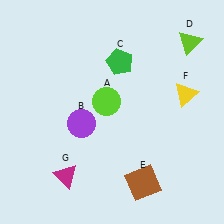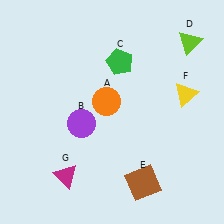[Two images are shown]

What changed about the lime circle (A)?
In Image 1, A is lime. In Image 2, it changed to orange.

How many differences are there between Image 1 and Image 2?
There is 1 difference between the two images.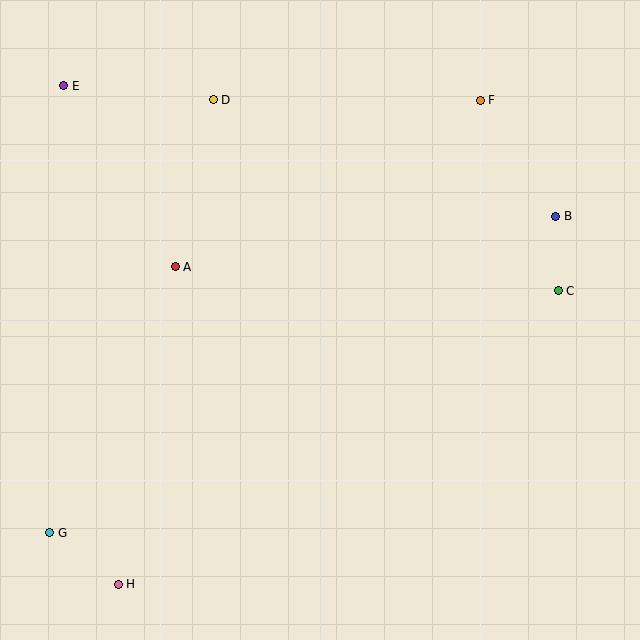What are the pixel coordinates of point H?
Point H is at (118, 584).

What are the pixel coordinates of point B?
Point B is at (556, 216).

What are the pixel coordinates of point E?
Point E is at (64, 86).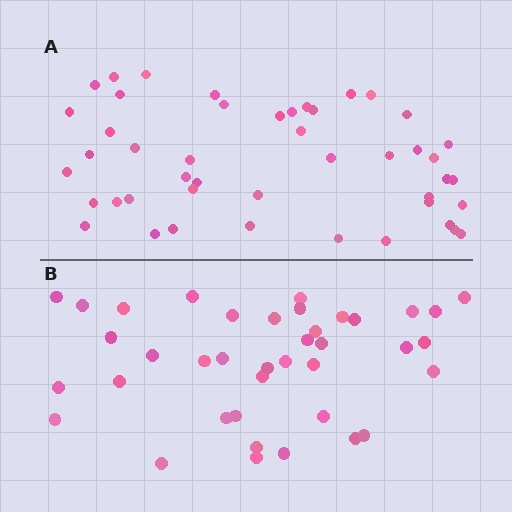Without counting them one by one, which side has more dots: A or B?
Region A (the top region) has more dots.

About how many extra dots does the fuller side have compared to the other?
Region A has roughly 8 or so more dots than region B.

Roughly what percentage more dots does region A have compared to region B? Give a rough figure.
About 20% more.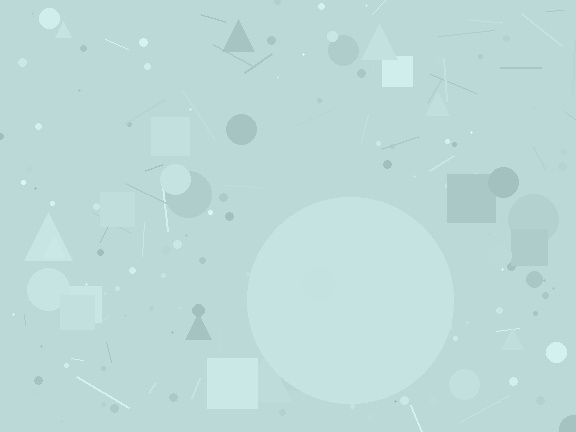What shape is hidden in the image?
A circle is hidden in the image.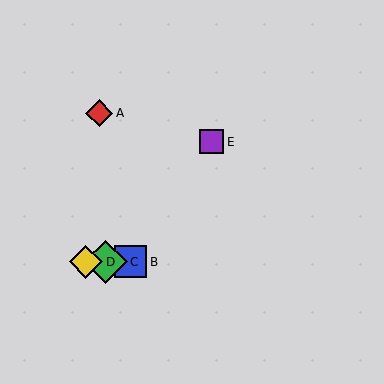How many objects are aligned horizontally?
3 objects (B, C, D) are aligned horizontally.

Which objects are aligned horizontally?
Objects B, C, D are aligned horizontally.